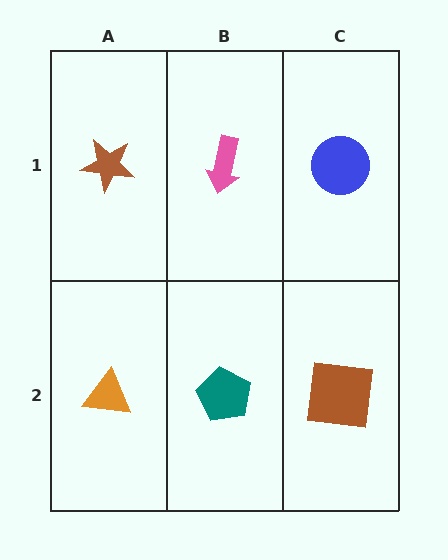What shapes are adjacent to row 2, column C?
A blue circle (row 1, column C), a teal pentagon (row 2, column B).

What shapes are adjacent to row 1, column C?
A brown square (row 2, column C), a pink arrow (row 1, column B).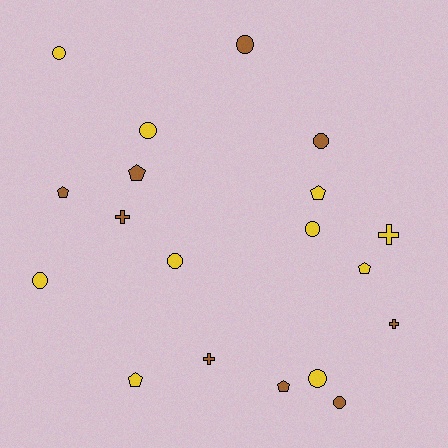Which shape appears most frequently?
Circle, with 9 objects.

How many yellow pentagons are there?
There are 3 yellow pentagons.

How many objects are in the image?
There are 19 objects.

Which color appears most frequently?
Yellow, with 10 objects.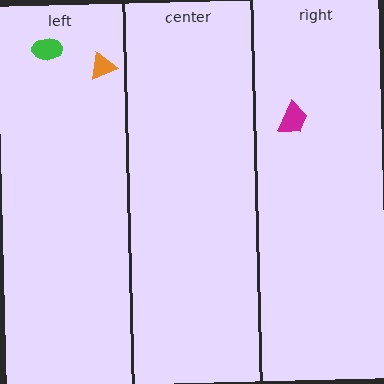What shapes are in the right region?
The magenta trapezoid.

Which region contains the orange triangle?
The left region.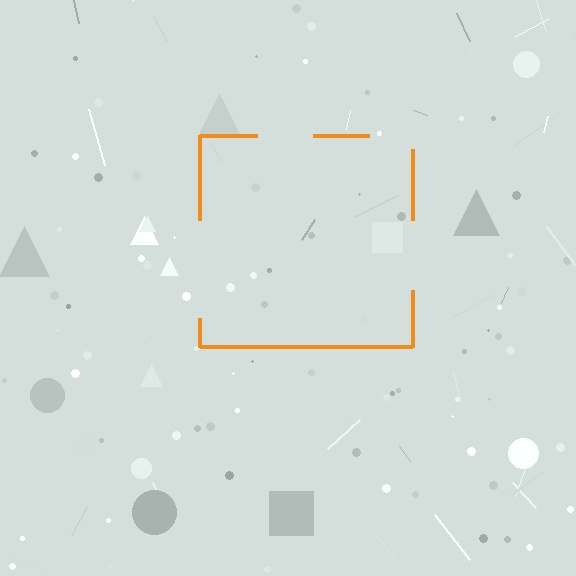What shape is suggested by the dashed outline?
The dashed outline suggests a square.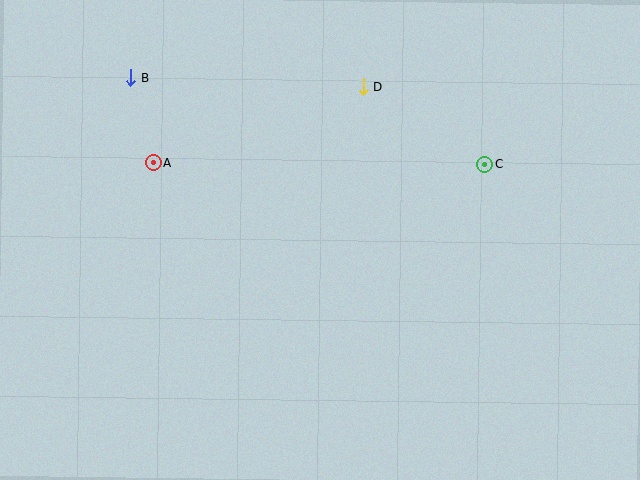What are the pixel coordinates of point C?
Point C is at (485, 164).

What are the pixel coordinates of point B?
Point B is at (131, 77).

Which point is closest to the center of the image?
Point D at (363, 86) is closest to the center.